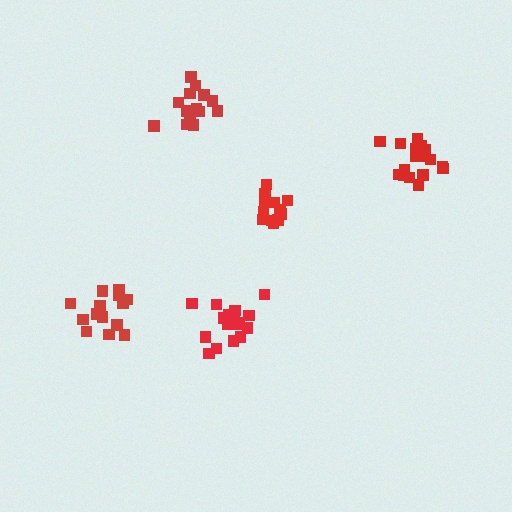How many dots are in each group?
Group 1: 12 dots, Group 2: 15 dots, Group 3: 17 dots, Group 4: 18 dots, Group 5: 14 dots (76 total).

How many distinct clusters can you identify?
There are 5 distinct clusters.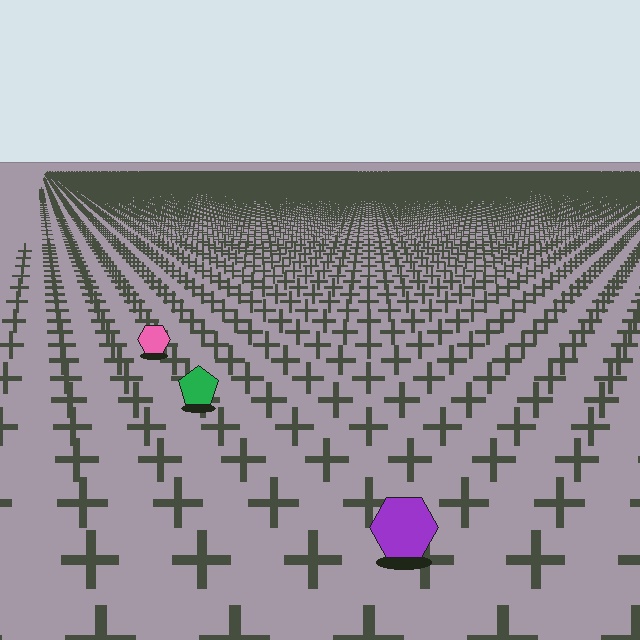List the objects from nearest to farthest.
From nearest to farthest: the purple hexagon, the green pentagon, the pink hexagon.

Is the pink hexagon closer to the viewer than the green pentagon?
No. The green pentagon is closer — you can tell from the texture gradient: the ground texture is coarser near it.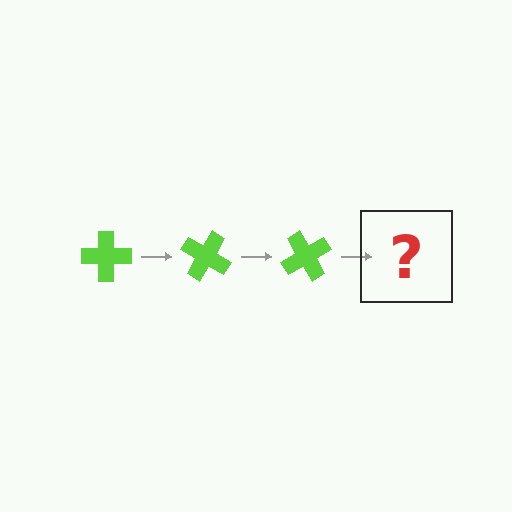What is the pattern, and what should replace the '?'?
The pattern is that the cross rotates 30 degrees each step. The '?' should be a lime cross rotated 90 degrees.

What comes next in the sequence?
The next element should be a lime cross rotated 90 degrees.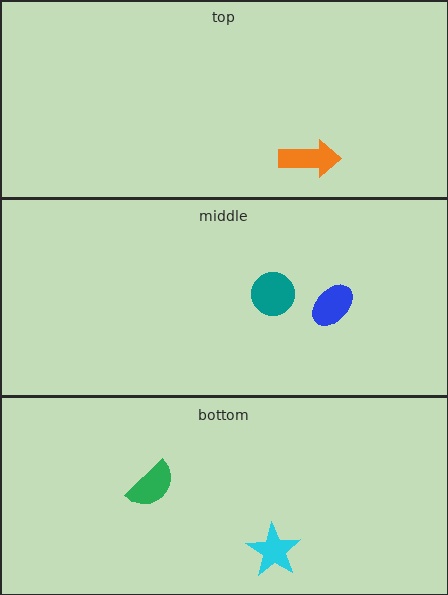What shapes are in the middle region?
The teal circle, the blue ellipse.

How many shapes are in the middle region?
2.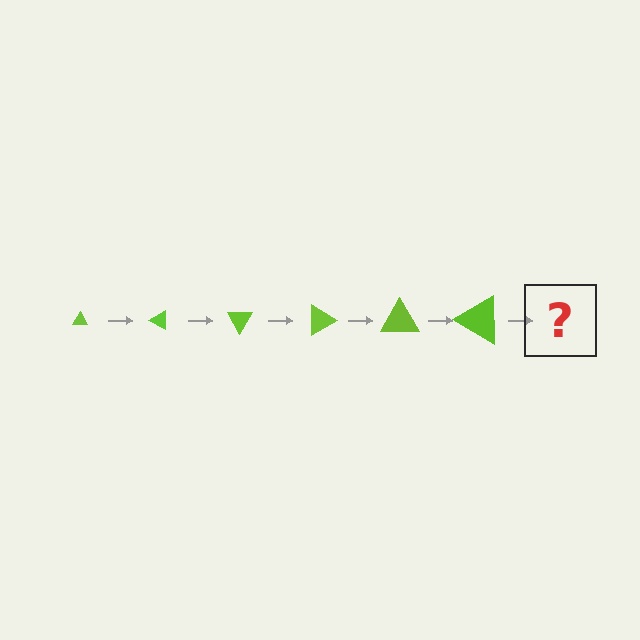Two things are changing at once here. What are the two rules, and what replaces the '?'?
The two rules are that the triangle grows larger each step and it rotates 30 degrees each step. The '?' should be a triangle, larger than the previous one and rotated 180 degrees from the start.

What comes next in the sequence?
The next element should be a triangle, larger than the previous one and rotated 180 degrees from the start.